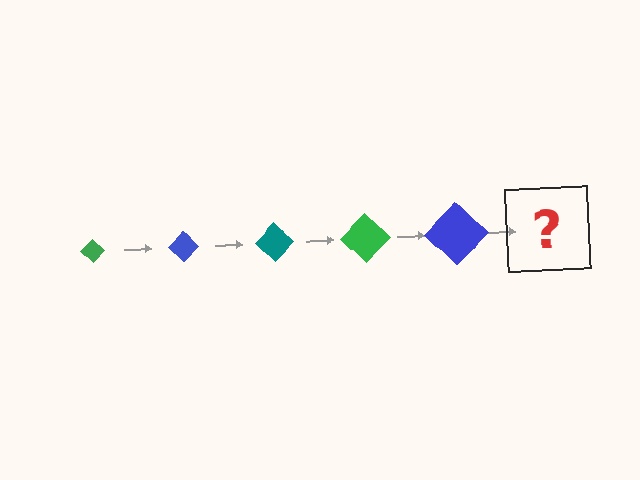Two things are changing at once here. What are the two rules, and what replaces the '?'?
The two rules are that the diamond grows larger each step and the color cycles through green, blue, and teal. The '?' should be a teal diamond, larger than the previous one.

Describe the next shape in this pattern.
It should be a teal diamond, larger than the previous one.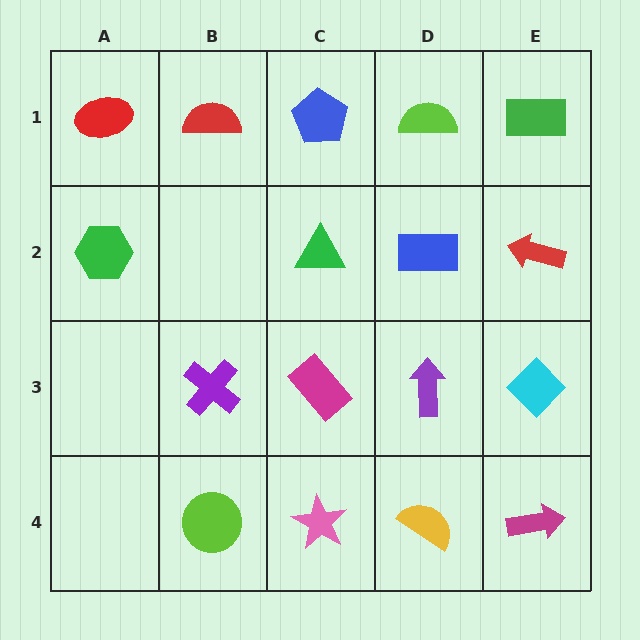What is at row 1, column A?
A red ellipse.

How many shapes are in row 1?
5 shapes.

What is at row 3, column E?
A cyan diamond.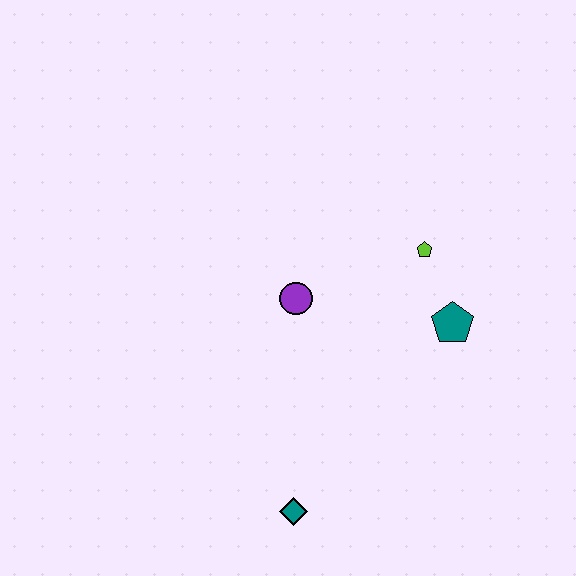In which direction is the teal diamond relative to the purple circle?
The teal diamond is below the purple circle.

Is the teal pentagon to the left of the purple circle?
No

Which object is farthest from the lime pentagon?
The teal diamond is farthest from the lime pentagon.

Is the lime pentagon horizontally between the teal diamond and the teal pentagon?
Yes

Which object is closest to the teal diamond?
The purple circle is closest to the teal diamond.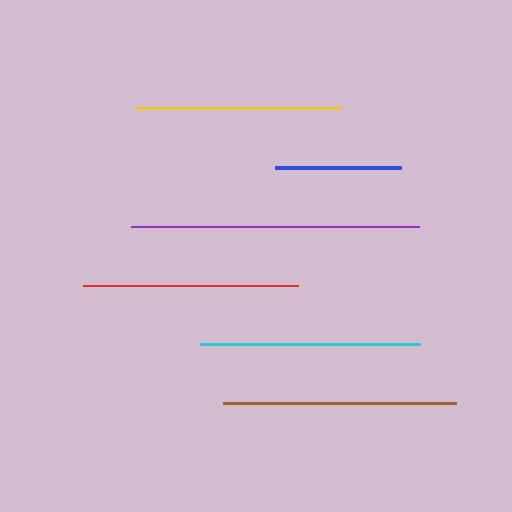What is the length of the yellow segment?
The yellow segment is approximately 205 pixels long.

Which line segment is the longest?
The purple line is the longest at approximately 288 pixels.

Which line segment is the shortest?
The blue line is the shortest at approximately 126 pixels.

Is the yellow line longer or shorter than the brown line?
The brown line is longer than the yellow line.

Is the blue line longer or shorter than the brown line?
The brown line is longer than the blue line.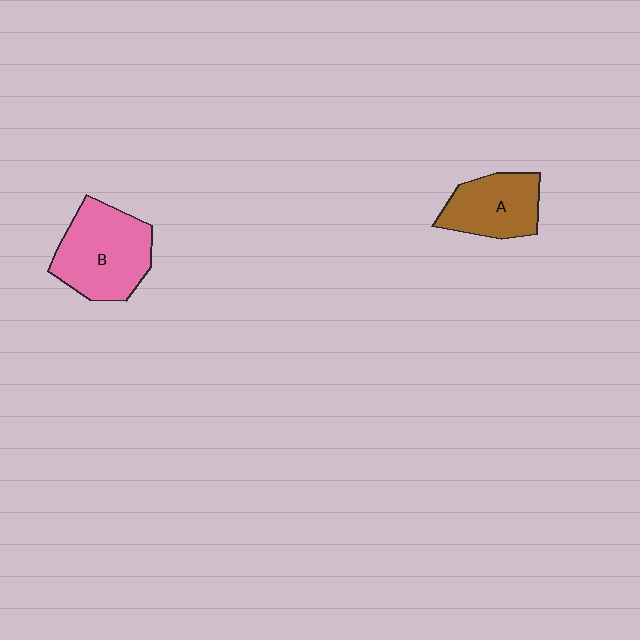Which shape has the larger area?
Shape B (pink).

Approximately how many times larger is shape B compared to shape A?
Approximately 1.4 times.